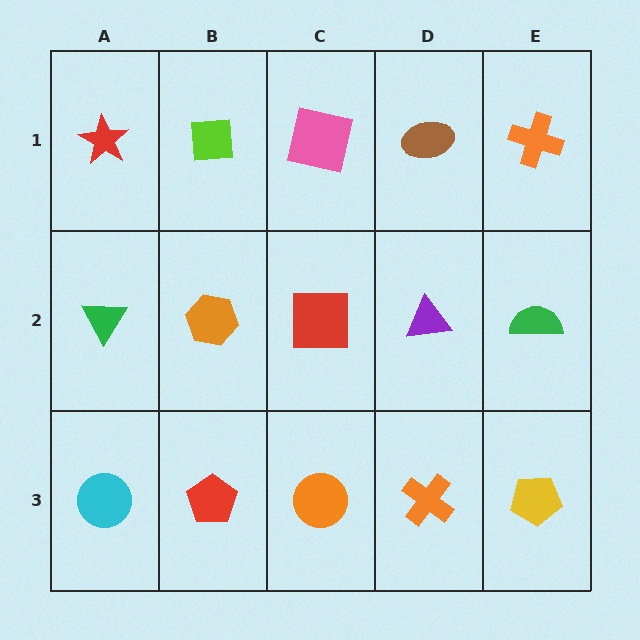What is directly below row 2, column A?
A cyan circle.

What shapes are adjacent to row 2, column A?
A red star (row 1, column A), a cyan circle (row 3, column A), an orange hexagon (row 2, column B).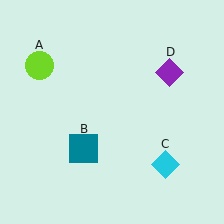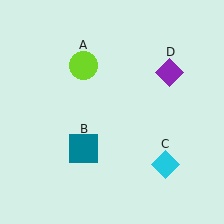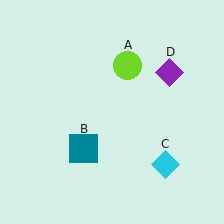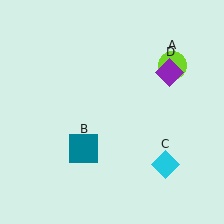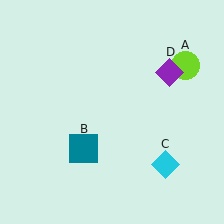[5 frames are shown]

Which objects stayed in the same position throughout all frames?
Teal square (object B) and cyan diamond (object C) and purple diamond (object D) remained stationary.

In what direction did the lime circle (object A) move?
The lime circle (object A) moved right.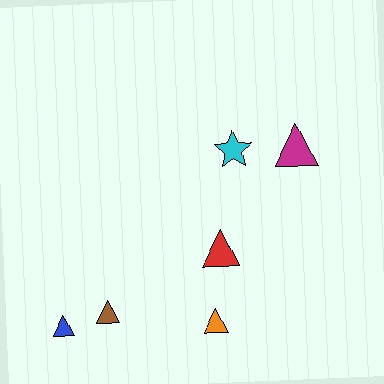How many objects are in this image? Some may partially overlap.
There are 6 objects.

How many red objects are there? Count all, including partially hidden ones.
There is 1 red object.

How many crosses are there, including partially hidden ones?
There are no crosses.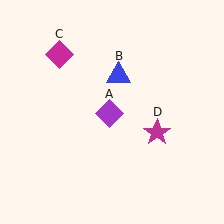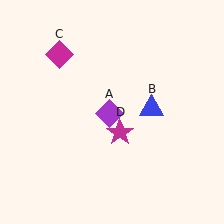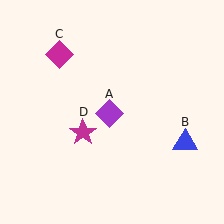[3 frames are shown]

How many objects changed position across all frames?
2 objects changed position: blue triangle (object B), magenta star (object D).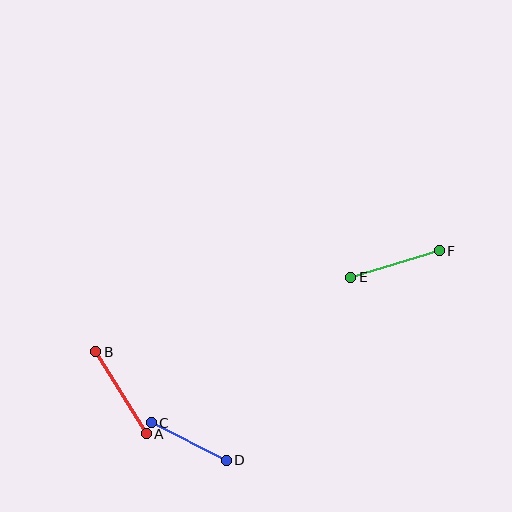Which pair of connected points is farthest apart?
Points A and B are farthest apart.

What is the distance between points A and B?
The distance is approximately 96 pixels.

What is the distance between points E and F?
The distance is approximately 93 pixels.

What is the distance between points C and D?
The distance is approximately 84 pixels.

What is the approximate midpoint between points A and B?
The midpoint is at approximately (121, 393) pixels.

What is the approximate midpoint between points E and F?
The midpoint is at approximately (395, 264) pixels.